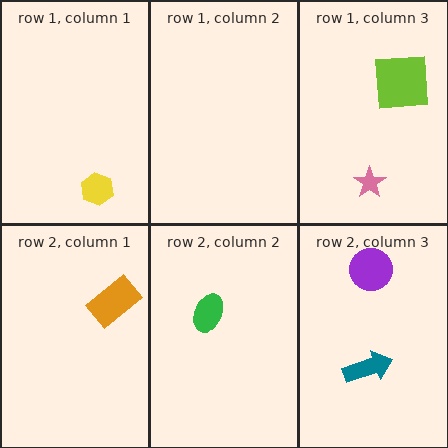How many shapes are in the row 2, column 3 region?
2.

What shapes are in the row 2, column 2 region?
The green ellipse.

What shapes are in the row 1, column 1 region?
The yellow hexagon.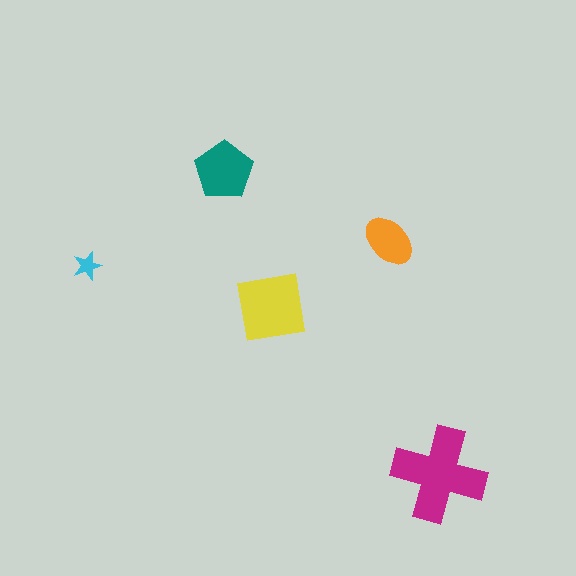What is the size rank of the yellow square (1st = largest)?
2nd.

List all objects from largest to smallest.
The magenta cross, the yellow square, the teal pentagon, the orange ellipse, the cyan star.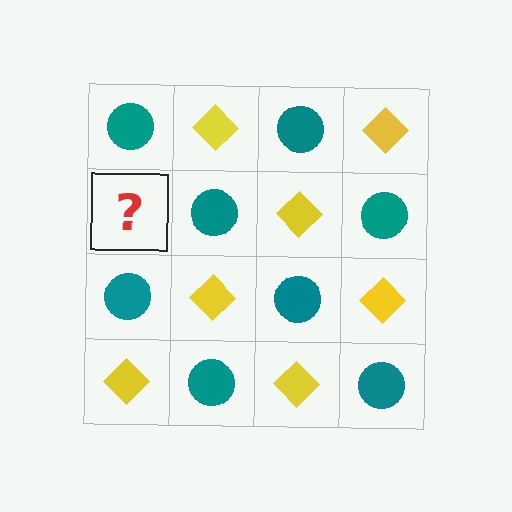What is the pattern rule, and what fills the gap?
The rule is that it alternates teal circle and yellow diamond in a checkerboard pattern. The gap should be filled with a yellow diamond.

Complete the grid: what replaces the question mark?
The question mark should be replaced with a yellow diamond.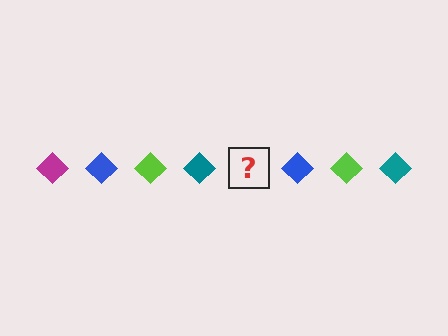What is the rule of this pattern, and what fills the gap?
The rule is that the pattern cycles through magenta, blue, lime, teal diamonds. The gap should be filled with a magenta diamond.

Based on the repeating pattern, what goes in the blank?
The blank should be a magenta diamond.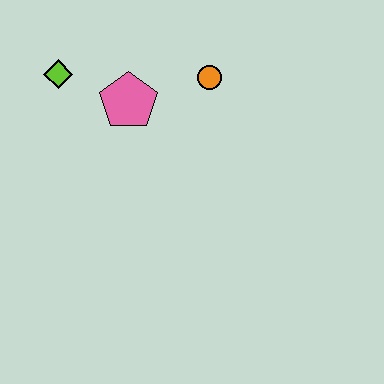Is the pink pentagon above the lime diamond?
No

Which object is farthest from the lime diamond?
The orange circle is farthest from the lime diamond.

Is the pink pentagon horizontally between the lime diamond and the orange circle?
Yes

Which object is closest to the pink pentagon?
The lime diamond is closest to the pink pentagon.